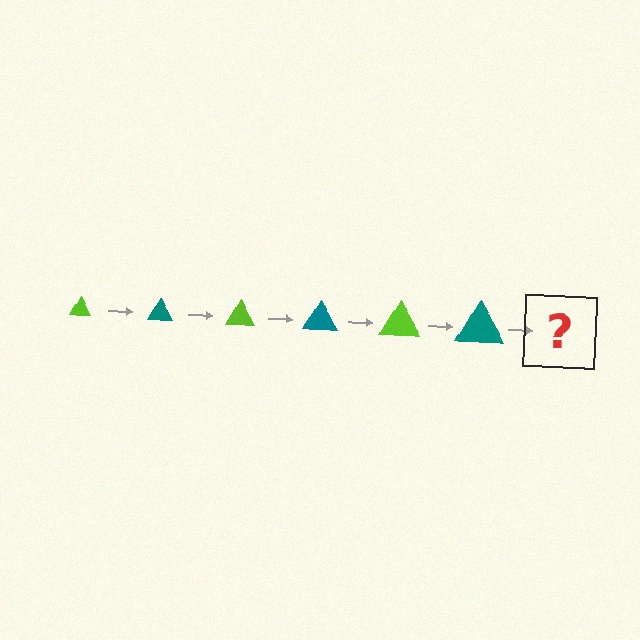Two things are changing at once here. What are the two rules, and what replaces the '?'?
The two rules are that the triangle grows larger each step and the color cycles through lime and teal. The '?' should be a lime triangle, larger than the previous one.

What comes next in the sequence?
The next element should be a lime triangle, larger than the previous one.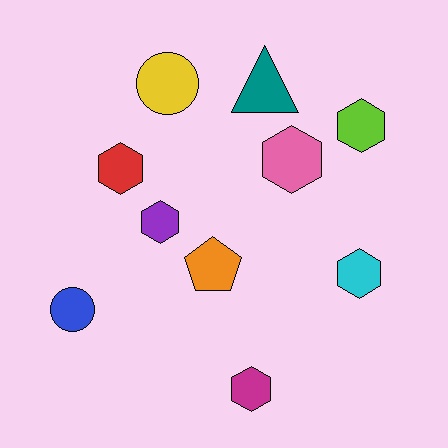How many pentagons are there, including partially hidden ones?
There is 1 pentagon.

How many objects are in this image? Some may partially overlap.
There are 10 objects.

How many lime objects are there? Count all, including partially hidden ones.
There is 1 lime object.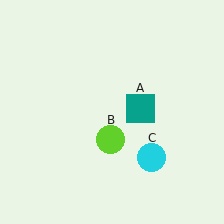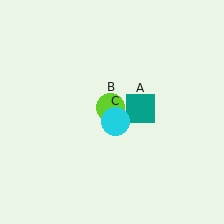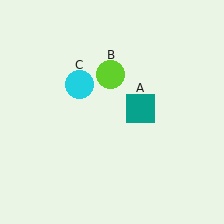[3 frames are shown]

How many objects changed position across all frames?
2 objects changed position: lime circle (object B), cyan circle (object C).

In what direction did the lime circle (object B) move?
The lime circle (object B) moved up.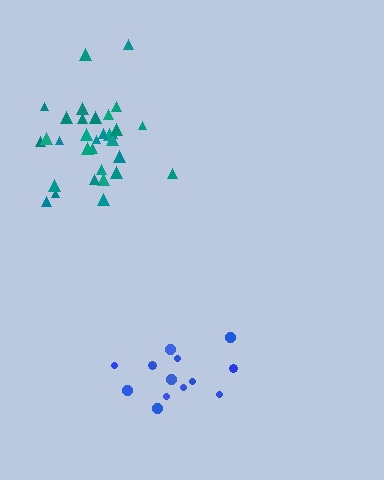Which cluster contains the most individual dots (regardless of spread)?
Teal (32).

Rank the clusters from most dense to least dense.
teal, blue.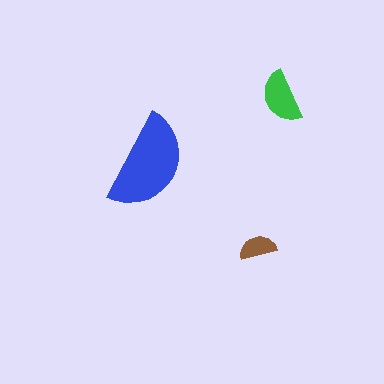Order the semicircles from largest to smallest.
the blue one, the green one, the brown one.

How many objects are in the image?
There are 3 objects in the image.